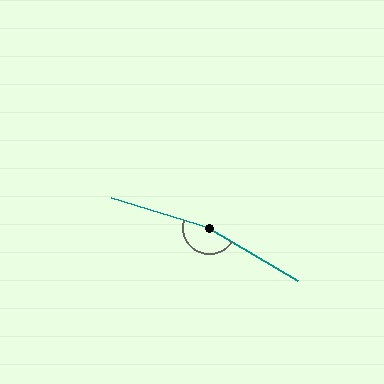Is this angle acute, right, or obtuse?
It is obtuse.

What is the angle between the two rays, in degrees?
Approximately 166 degrees.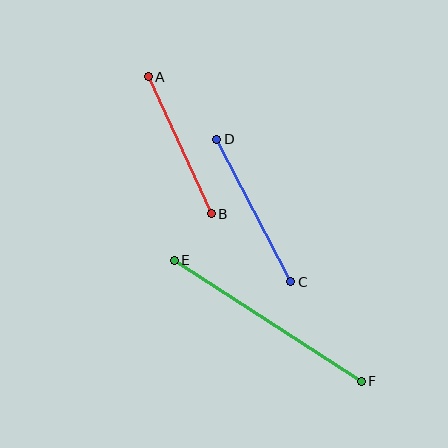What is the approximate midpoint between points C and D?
The midpoint is at approximately (254, 210) pixels.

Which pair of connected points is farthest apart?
Points E and F are farthest apart.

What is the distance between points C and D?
The distance is approximately 161 pixels.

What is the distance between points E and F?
The distance is approximately 222 pixels.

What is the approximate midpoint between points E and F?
The midpoint is at approximately (268, 321) pixels.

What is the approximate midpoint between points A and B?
The midpoint is at approximately (180, 145) pixels.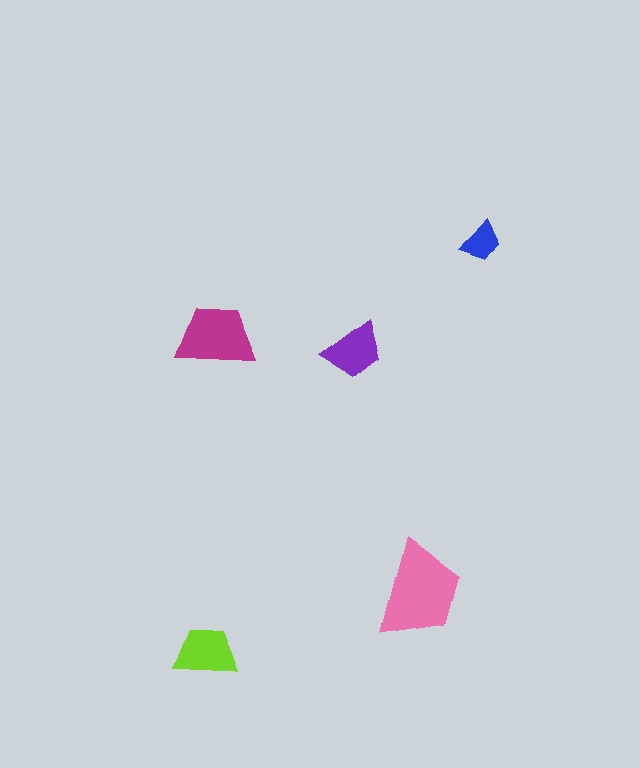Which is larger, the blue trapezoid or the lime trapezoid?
The lime one.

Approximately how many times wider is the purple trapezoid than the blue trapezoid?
About 1.5 times wider.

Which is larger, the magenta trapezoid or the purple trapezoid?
The magenta one.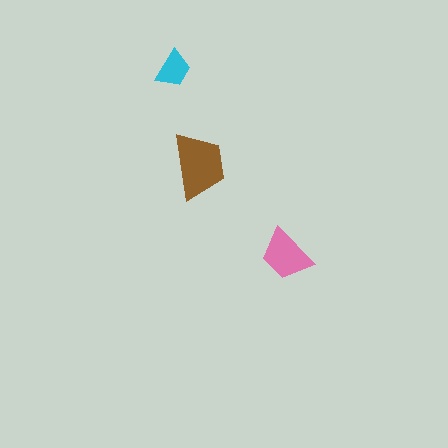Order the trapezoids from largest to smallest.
the brown one, the pink one, the cyan one.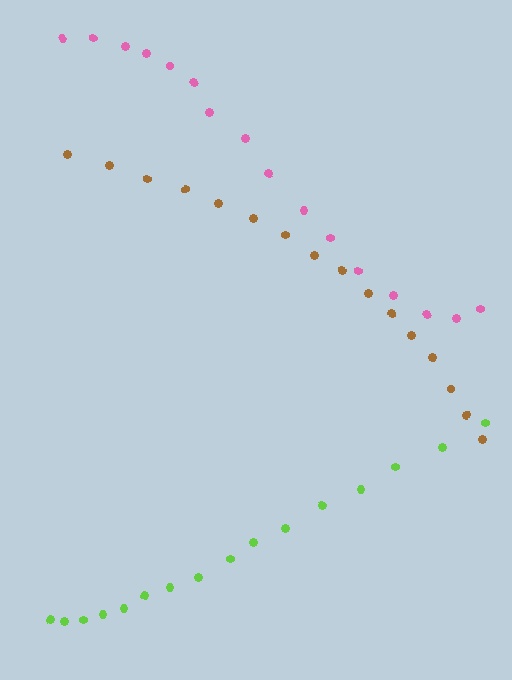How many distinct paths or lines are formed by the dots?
There are 3 distinct paths.